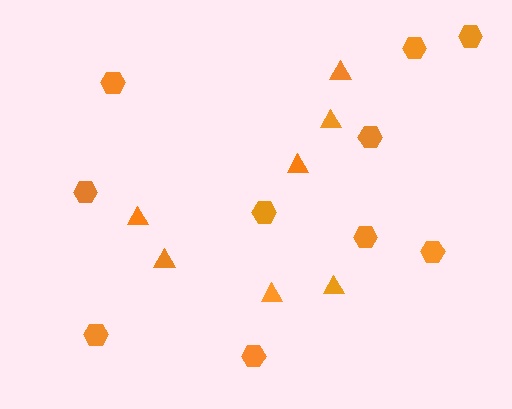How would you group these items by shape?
There are 2 groups: one group of triangles (7) and one group of hexagons (10).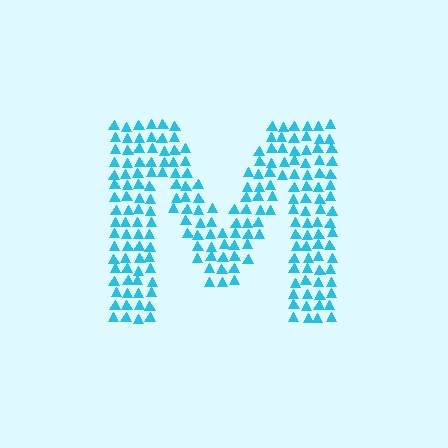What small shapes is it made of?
It is made of small triangles.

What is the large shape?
The large shape is the letter M.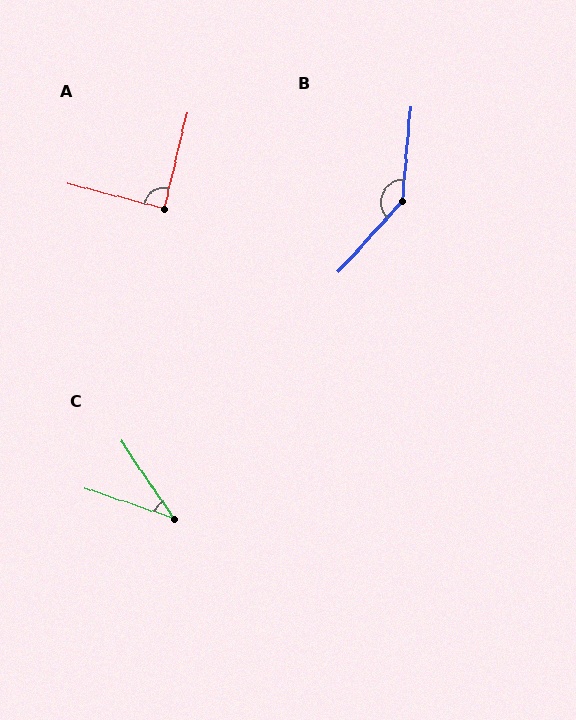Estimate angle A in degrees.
Approximately 89 degrees.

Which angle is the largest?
B, at approximately 143 degrees.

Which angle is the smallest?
C, at approximately 37 degrees.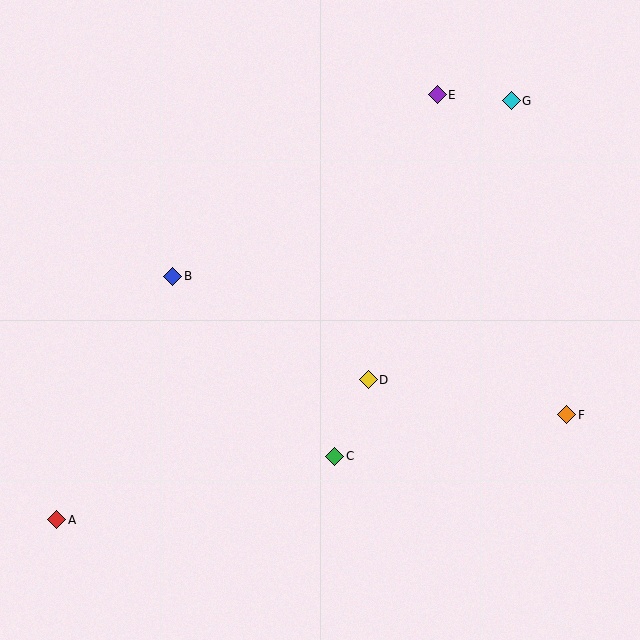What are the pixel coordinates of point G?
Point G is at (511, 101).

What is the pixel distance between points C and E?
The distance between C and E is 376 pixels.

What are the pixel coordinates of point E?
Point E is at (437, 95).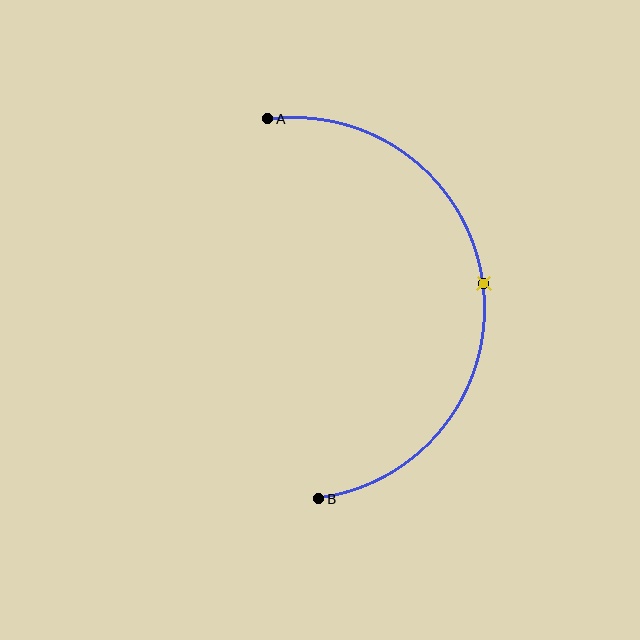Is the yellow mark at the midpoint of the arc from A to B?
Yes. The yellow mark lies on the arc at equal arc-length from both A and B — it is the arc midpoint.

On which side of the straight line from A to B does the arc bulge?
The arc bulges to the right of the straight line connecting A and B.